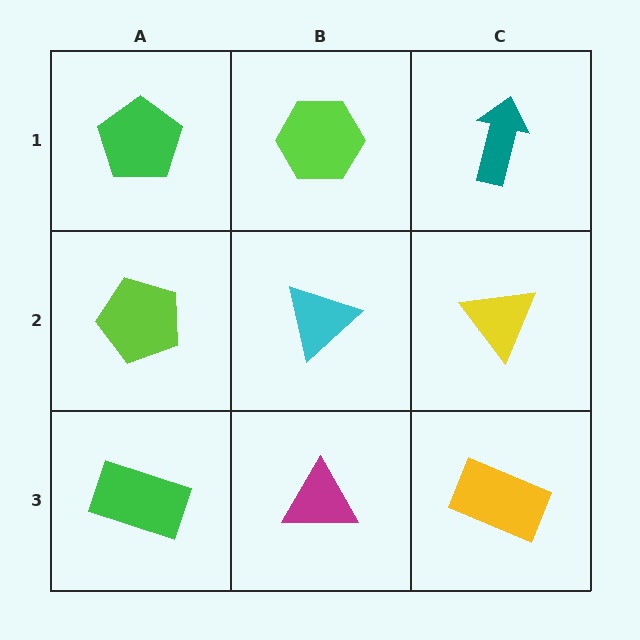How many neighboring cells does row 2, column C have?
3.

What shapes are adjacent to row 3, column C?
A yellow triangle (row 2, column C), a magenta triangle (row 3, column B).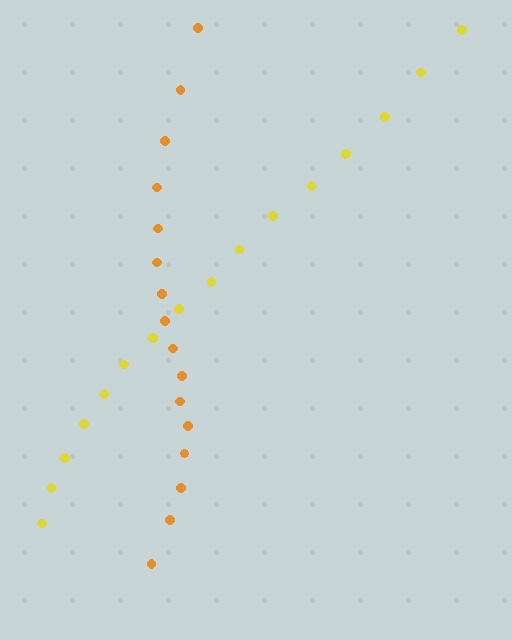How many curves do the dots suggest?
There are 2 distinct paths.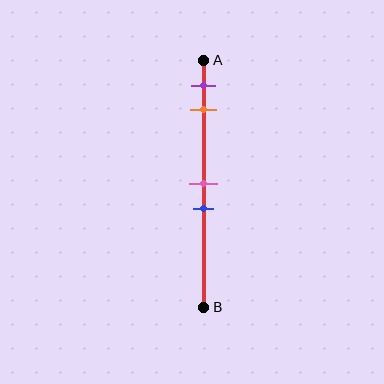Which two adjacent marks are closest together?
The pink and blue marks are the closest adjacent pair.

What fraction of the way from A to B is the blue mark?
The blue mark is approximately 60% (0.6) of the way from A to B.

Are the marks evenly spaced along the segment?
No, the marks are not evenly spaced.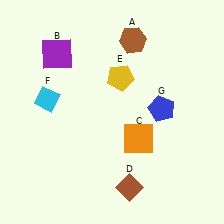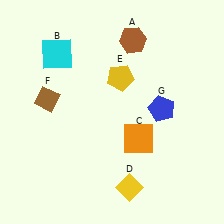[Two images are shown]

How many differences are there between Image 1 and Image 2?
There are 3 differences between the two images.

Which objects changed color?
B changed from purple to cyan. D changed from brown to yellow. F changed from cyan to brown.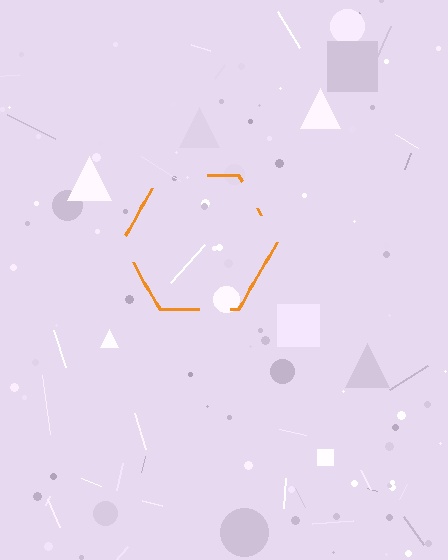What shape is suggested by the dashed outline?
The dashed outline suggests a hexagon.